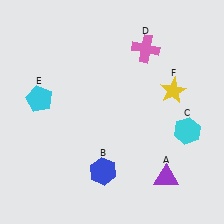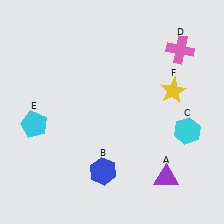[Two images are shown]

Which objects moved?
The objects that moved are: the pink cross (D), the cyan pentagon (E).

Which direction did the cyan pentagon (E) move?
The cyan pentagon (E) moved down.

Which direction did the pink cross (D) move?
The pink cross (D) moved right.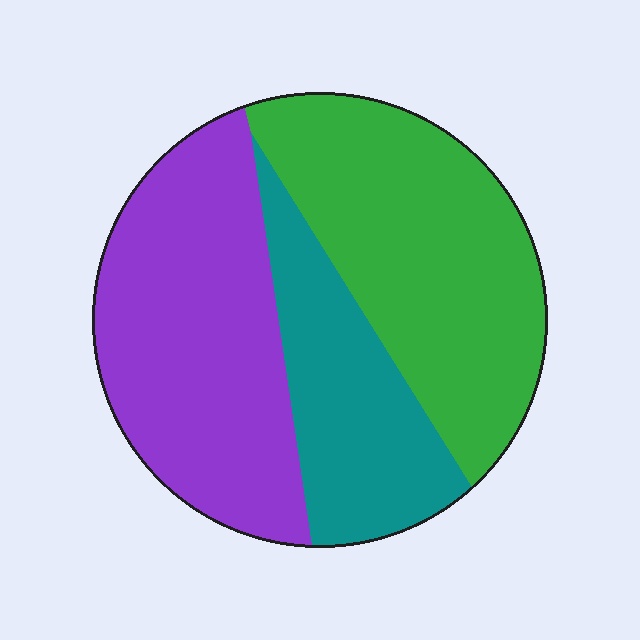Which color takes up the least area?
Teal, at roughly 25%.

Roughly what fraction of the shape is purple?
Purple takes up between a quarter and a half of the shape.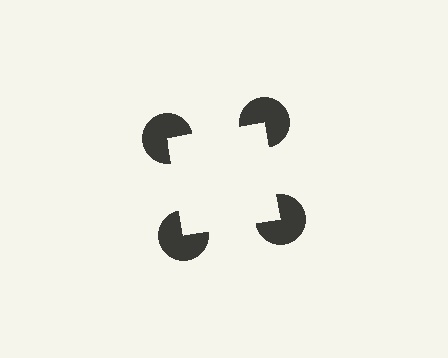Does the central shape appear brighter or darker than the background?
It typically appears slightly brighter than the background, even though no actual brightness change is drawn.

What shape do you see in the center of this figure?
An illusory square — its edges are inferred from the aligned wedge cuts in the pac-man discs, not physically drawn.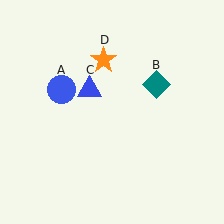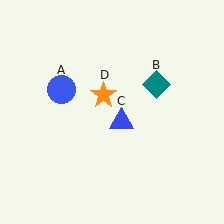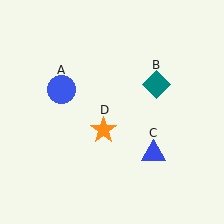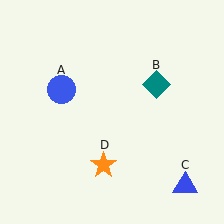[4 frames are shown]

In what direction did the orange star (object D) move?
The orange star (object D) moved down.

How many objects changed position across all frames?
2 objects changed position: blue triangle (object C), orange star (object D).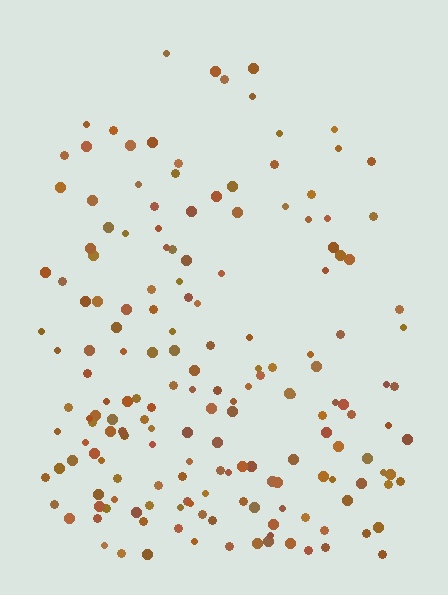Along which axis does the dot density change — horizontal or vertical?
Vertical.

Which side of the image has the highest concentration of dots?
The bottom.